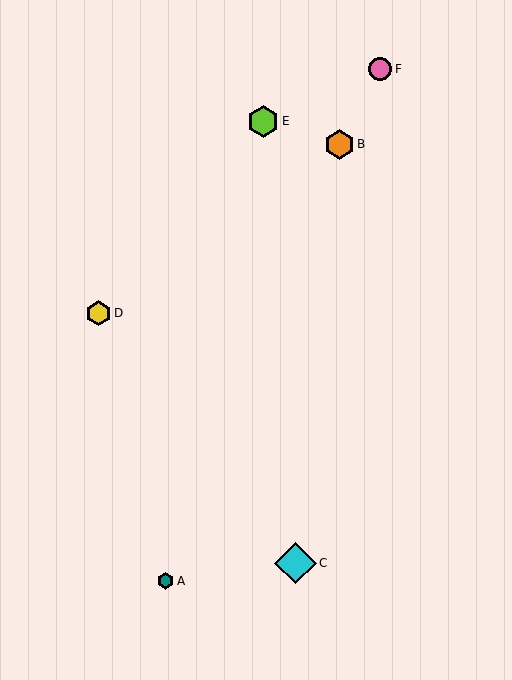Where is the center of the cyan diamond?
The center of the cyan diamond is at (296, 563).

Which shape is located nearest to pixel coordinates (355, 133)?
The orange hexagon (labeled B) at (340, 144) is nearest to that location.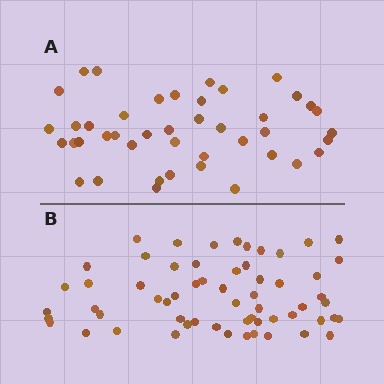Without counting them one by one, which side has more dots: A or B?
Region B (the bottom region) has more dots.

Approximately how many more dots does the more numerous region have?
Region B has approximately 15 more dots than region A.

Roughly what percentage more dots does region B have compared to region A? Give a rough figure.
About 40% more.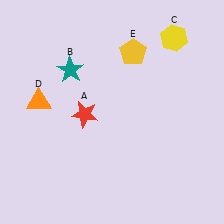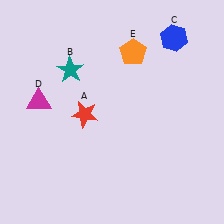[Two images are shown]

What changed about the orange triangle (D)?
In Image 1, D is orange. In Image 2, it changed to magenta.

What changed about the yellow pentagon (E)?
In Image 1, E is yellow. In Image 2, it changed to orange.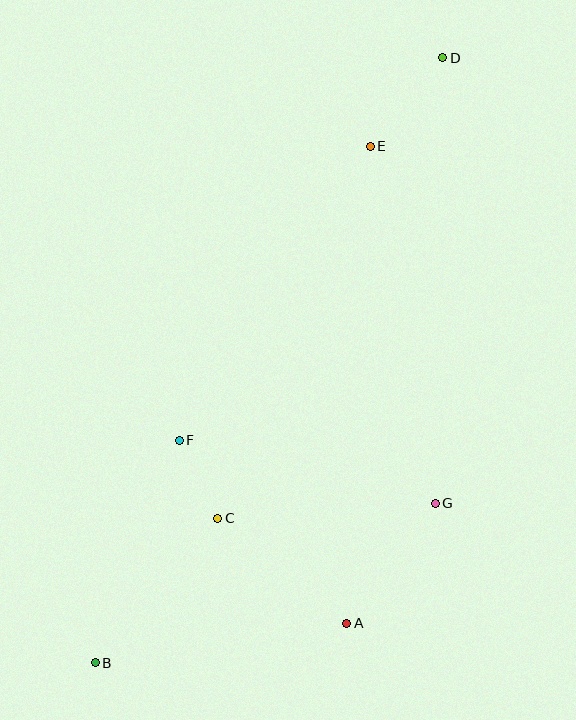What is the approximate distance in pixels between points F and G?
The distance between F and G is approximately 264 pixels.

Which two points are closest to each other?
Points C and F are closest to each other.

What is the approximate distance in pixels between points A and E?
The distance between A and E is approximately 478 pixels.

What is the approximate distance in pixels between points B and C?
The distance between B and C is approximately 189 pixels.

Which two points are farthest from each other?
Points B and D are farthest from each other.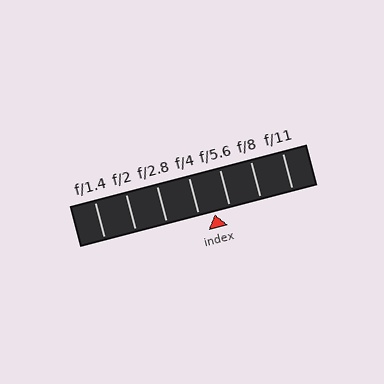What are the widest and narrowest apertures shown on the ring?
The widest aperture shown is f/1.4 and the narrowest is f/11.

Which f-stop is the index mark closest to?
The index mark is closest to f/5.6.